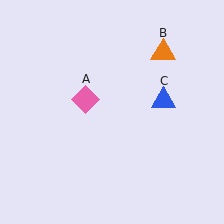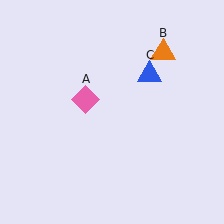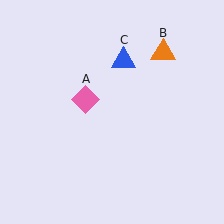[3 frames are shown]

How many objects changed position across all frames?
1 object changed position: blue triangle (object C).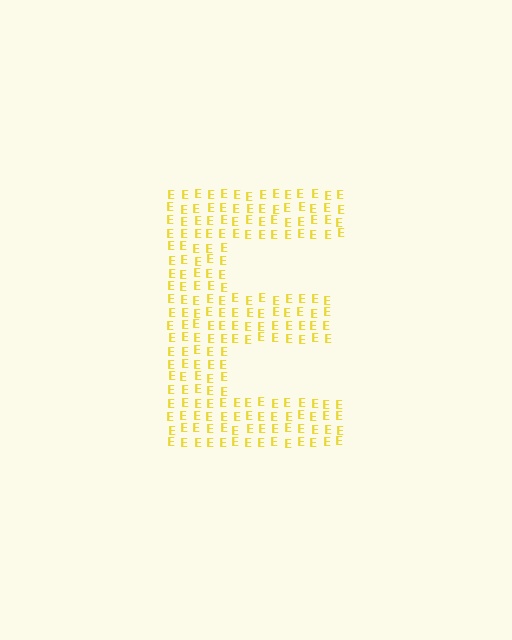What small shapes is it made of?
It is made of small letter E's.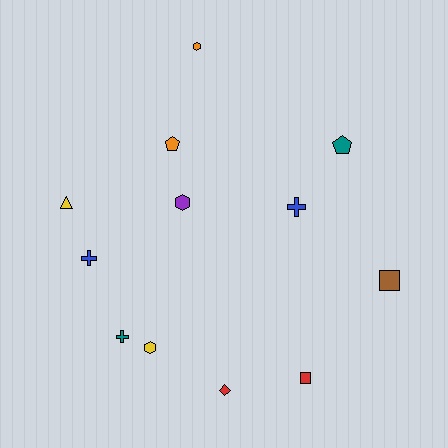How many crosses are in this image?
There are 3 crosses.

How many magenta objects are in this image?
There are no magenta objects.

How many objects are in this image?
There are 12 objects.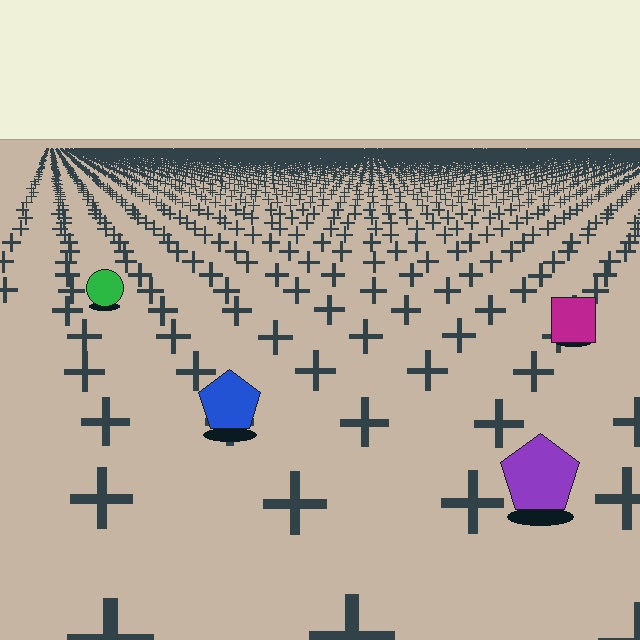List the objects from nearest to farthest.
From nearest to farthest: the purple pentagon, the blue pentagon, the magenta square, the green circle.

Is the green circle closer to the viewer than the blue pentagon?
No. The blue pentagon is closer — you can tell from the texture gradient: the ground texture is coarser near it.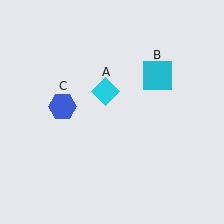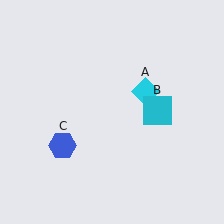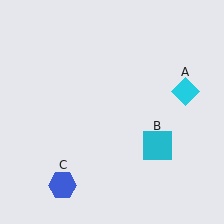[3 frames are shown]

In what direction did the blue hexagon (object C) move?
The blue hexagon (object C) moved down.